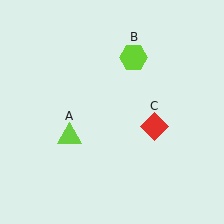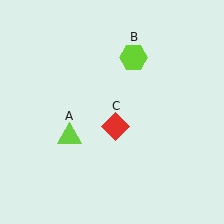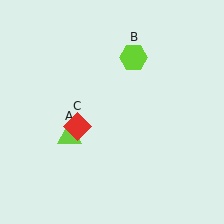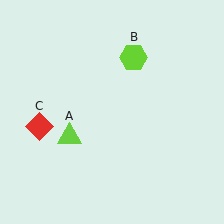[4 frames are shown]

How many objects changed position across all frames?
1 object changed position: red diamond (object C).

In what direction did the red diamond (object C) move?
The red diamond (object C) moved left.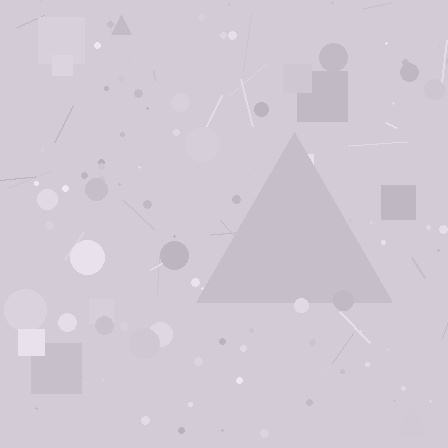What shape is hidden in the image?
A triangle is hidden in the image.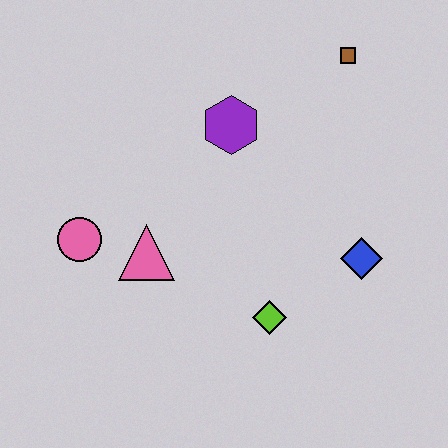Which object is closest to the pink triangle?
The pink circle is closest to the pink triangle.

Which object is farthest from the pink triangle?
The brown square is farthest from the pink triangle.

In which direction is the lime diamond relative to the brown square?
The lime diamond is below the brown square.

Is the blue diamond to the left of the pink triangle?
No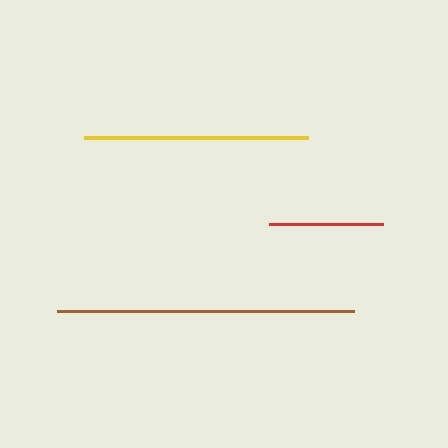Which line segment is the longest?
The brown line is the longest at approximately 298 pixels.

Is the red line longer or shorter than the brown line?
The brown line is longer than the red line.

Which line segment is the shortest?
The red line is the shortest at approximately 114 pixels.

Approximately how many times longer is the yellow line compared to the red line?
The yellow line is approximately 2.0 times the length of the red line.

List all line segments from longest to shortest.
From longest to shortest: brown, yellow, red.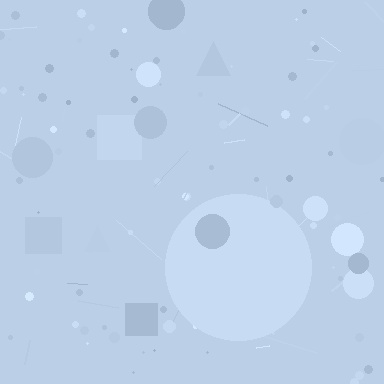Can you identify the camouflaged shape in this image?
The camouflaged shape is a circle.